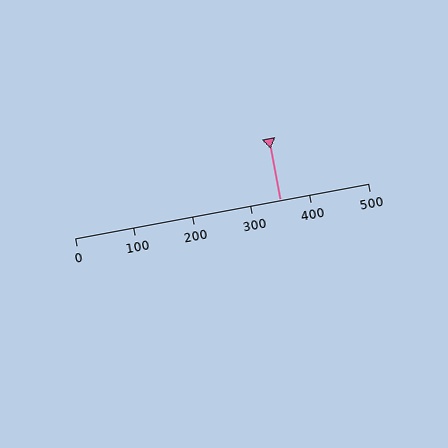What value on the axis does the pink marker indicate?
The marker indicates approximately 350.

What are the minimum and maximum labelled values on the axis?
The axis runs from 0 to 500.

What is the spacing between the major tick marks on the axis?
The major ticks are spaced 100 apart.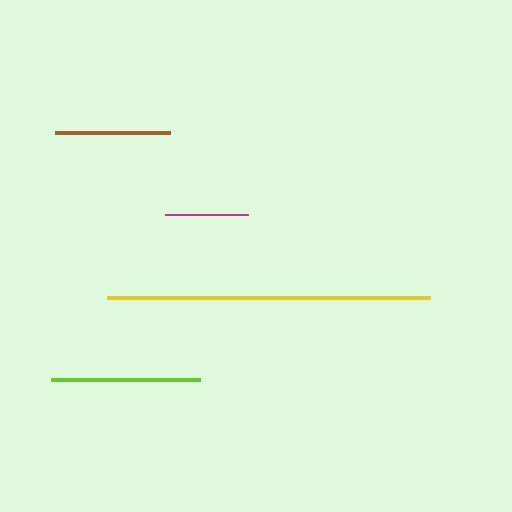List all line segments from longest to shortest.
From longest to shortest: yellow, lime, brown, magenta.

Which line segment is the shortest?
The magenta line is the shortest at approximately 83 pixels.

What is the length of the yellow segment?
The yellow segment is approximately 324 pixels long.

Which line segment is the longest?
The yellow line is the longest at approximately 324 pixels.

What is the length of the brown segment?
The brown segment is approximately 115 pixels long.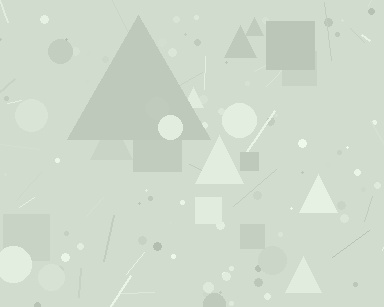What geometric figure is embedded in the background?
A triangle is embedded in the background.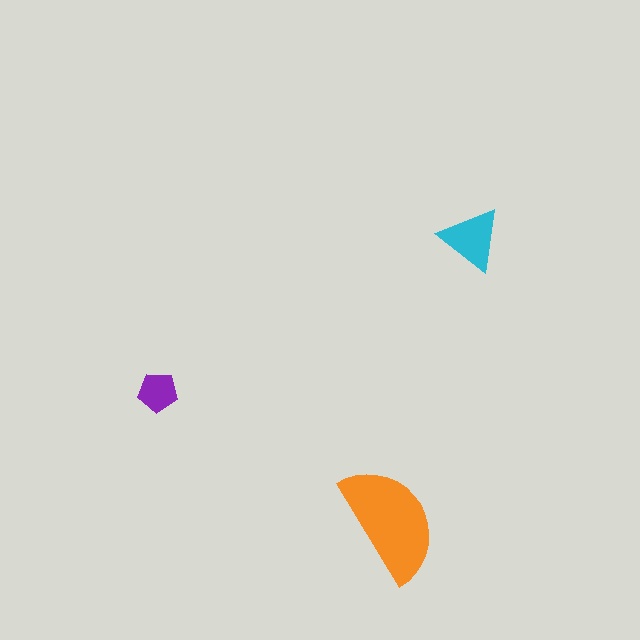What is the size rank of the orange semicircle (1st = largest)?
1st.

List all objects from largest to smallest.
The orange semicircle, the cyan triangle, the purple pentagon.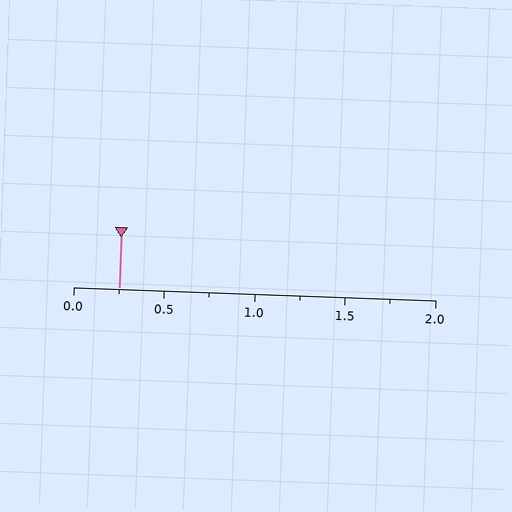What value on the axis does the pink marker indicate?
The marker indicates approximately 0.25.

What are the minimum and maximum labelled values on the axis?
The axis runs from 0.0 to 2.0.